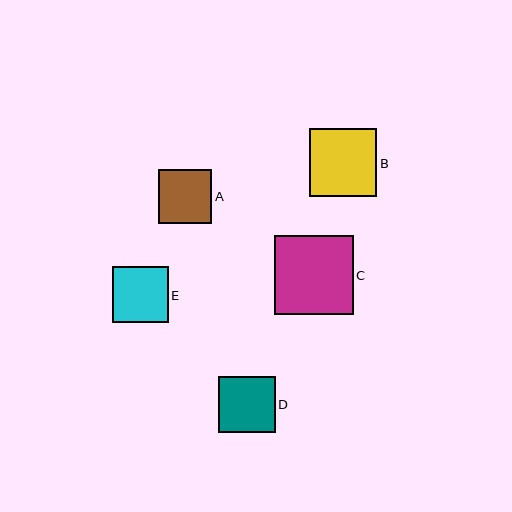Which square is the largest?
Square C is the largest with a size of approximately 79 pixels.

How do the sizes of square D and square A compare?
Square D and square A are approximately the same size.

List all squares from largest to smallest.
From largest to smallest: C, B, D, E, A.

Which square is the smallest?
Square A is the smallest with a size of approximately 53 pixels.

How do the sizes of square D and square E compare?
Square D and square E are approximately the same size.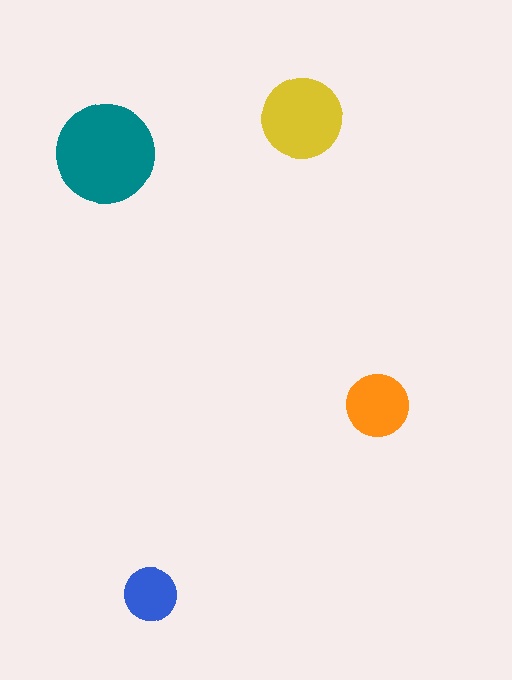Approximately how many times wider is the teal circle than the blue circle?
About 2 times wider.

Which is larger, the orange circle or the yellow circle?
The yellow one.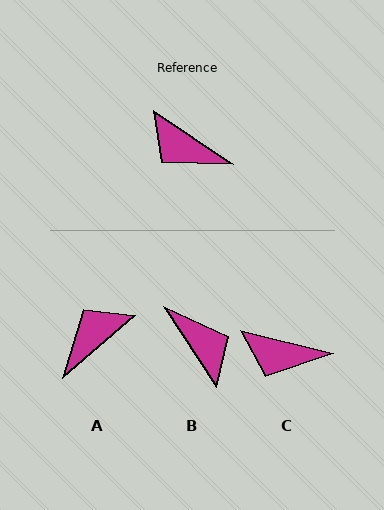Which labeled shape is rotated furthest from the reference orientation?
B, about 157 degrees away.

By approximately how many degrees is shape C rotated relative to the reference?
Approximately 21 degrees counter-clockwise.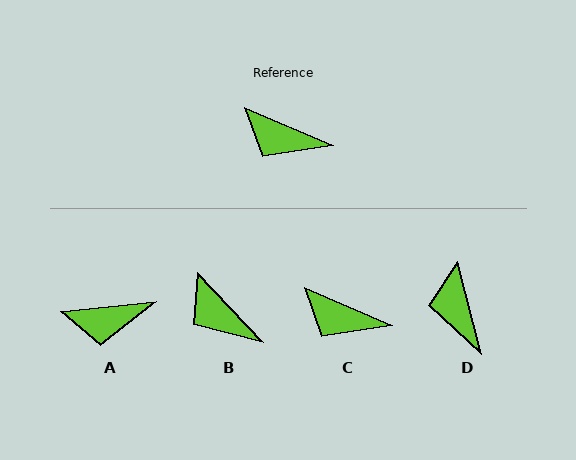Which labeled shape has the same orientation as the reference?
C.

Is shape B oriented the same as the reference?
No, it is off by about 23 degrees.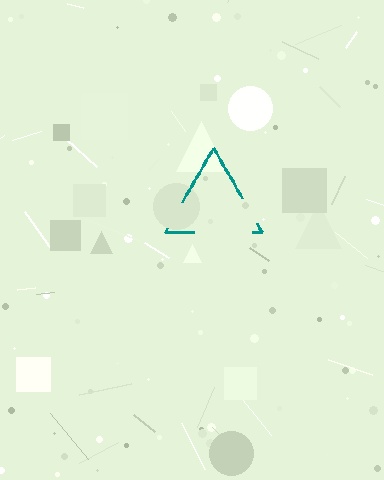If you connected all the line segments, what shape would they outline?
They would outline a triangle.